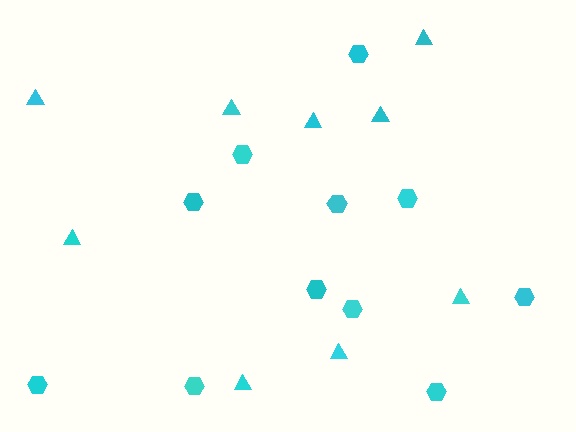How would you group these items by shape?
There are 2 groups: one group of hexagons (11) and one group of triangles (9).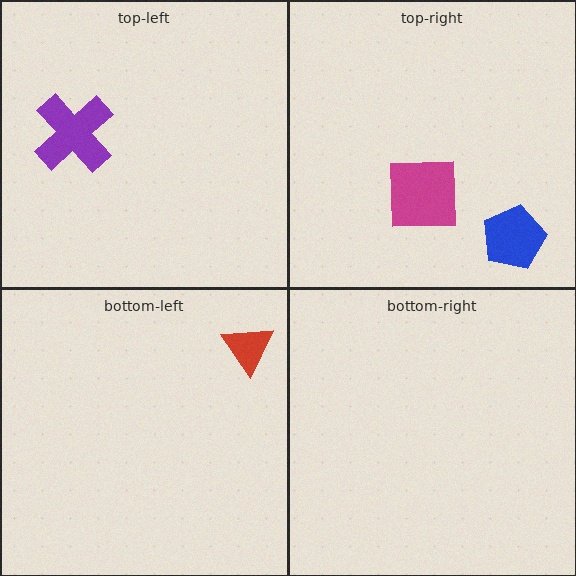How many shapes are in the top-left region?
1.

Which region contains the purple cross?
The top-left region.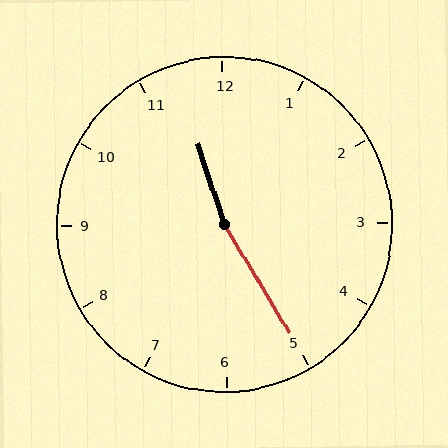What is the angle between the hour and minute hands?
Approximately 168 degrees.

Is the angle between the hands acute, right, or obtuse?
It is obtuse.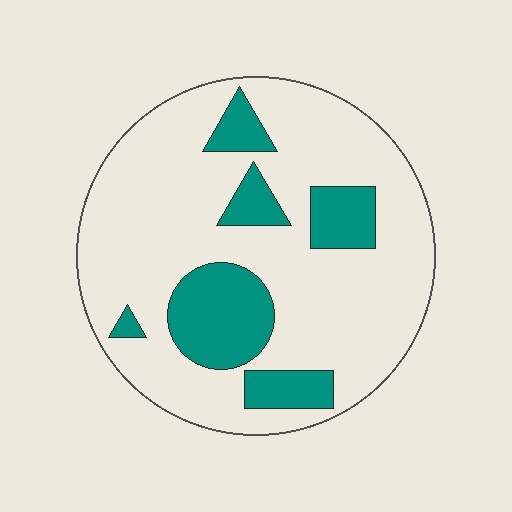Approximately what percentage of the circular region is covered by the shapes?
Approximately 20%.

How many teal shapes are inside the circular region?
6.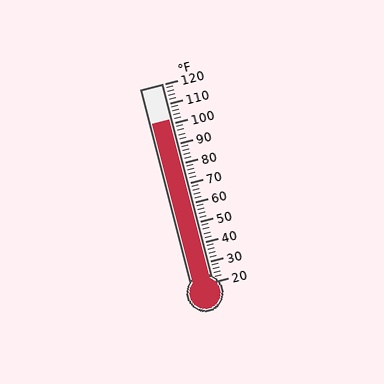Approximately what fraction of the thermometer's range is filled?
The thermometer is filled to approximately 80% of its range.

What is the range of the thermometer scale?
The thermometer scale ranges from 20°F to 120°F.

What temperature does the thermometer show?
The thermometer shows approximately 102°F.